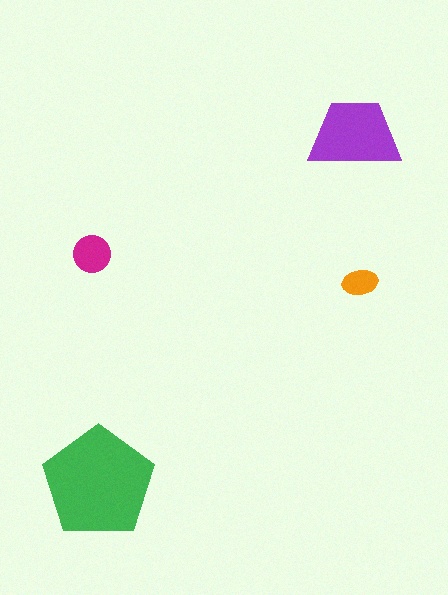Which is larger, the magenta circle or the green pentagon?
The green pentagon.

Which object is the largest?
The green pentagon.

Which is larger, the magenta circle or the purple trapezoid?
The purple trapezoid.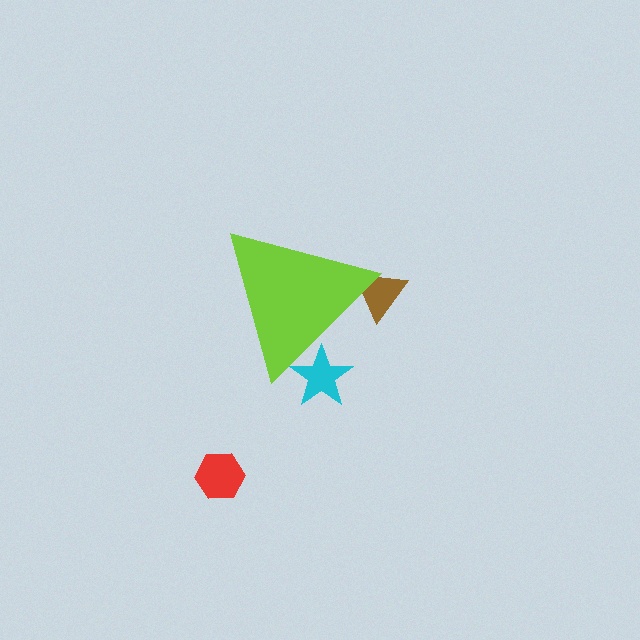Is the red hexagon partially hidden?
No, the red hexagon is fully visible.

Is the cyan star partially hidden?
Yes, the cyan star is partially hidden behind the lime triangle.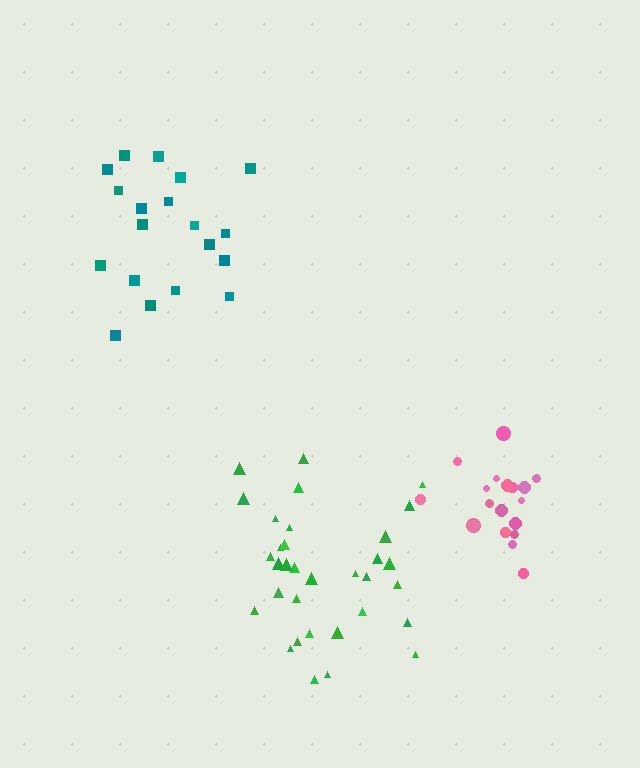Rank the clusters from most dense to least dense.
pink, teal, green.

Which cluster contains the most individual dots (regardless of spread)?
Green (33).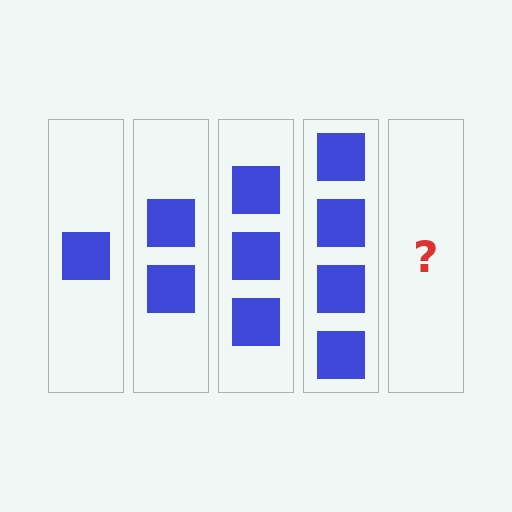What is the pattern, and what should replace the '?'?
The pattern is that each step adds one more square. The '?' should be 5 squares.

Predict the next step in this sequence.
The next step is 5 squares.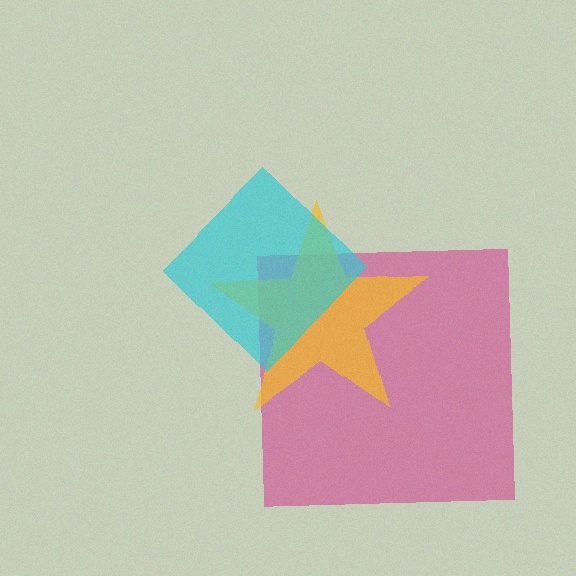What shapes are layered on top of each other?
The layered shapes are: a magenta square, a yellow star, a cyan diamond.